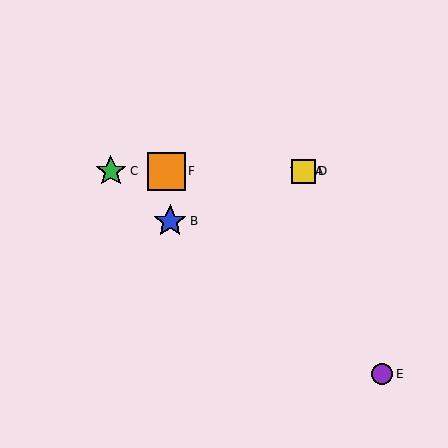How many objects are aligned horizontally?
4 objects (A, C, D, F) are aligned horizontally.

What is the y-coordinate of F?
Object F is at y≈171.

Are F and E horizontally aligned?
No, F is at y≈171 and E is at y≈374.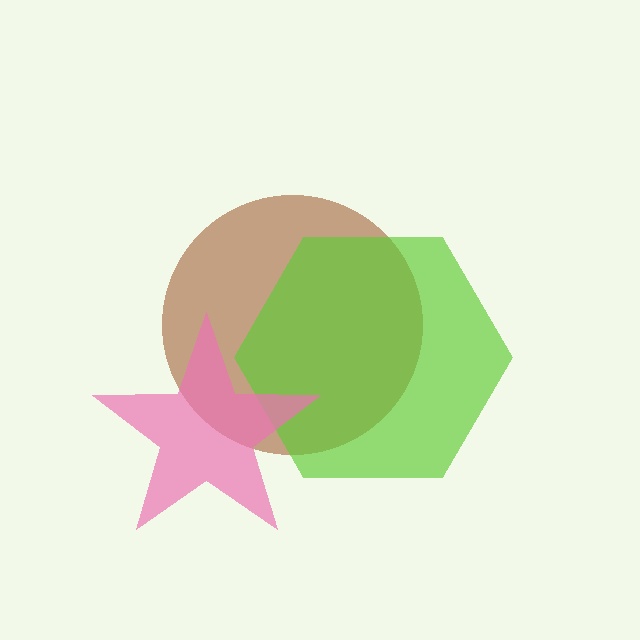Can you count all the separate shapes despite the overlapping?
Yes, there are 3 separate shapes.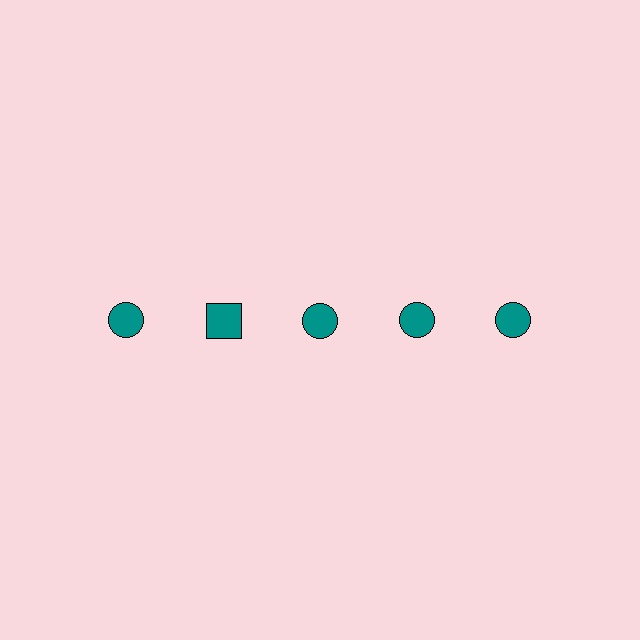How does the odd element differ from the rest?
It has a different shape: square instead of circle.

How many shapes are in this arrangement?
There are 5 shapes arranged in a grid pattern.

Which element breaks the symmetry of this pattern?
The teal square in the top row, second from left column breaks the symmetry. All other shapes are teal circles.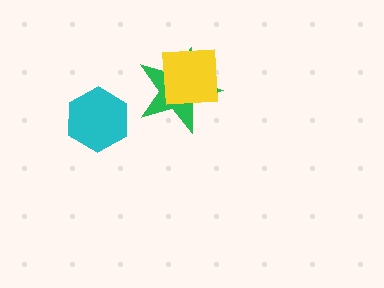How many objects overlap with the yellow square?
1 object overlaps with the yellow square.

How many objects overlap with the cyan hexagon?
0 objects overlap with the cyan hexagon.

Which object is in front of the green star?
The yellow square is in front of the green star.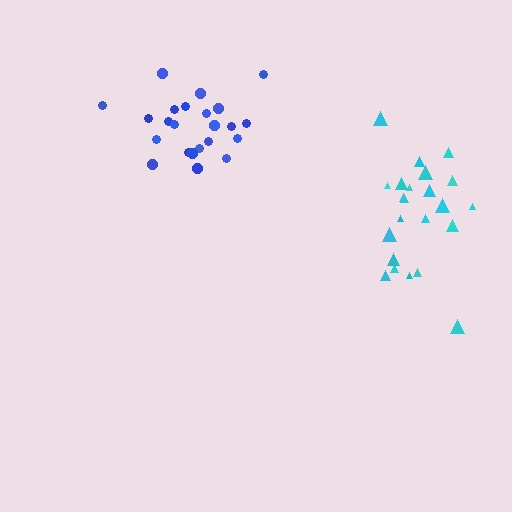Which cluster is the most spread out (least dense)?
Cyan.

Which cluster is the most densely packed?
Blue.